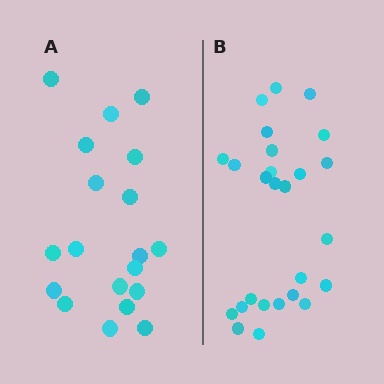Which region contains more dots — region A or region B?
Region B (the right region) has more dots.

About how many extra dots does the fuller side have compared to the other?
Region B has roughly 8 or so more dots than region A.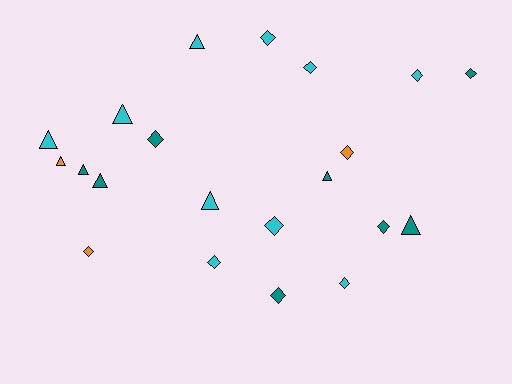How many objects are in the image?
There are 21 objects.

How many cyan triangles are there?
There are 4 cyan triangles.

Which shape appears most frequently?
Diamond, with 12 objects.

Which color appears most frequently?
Cyan, with 10 objects.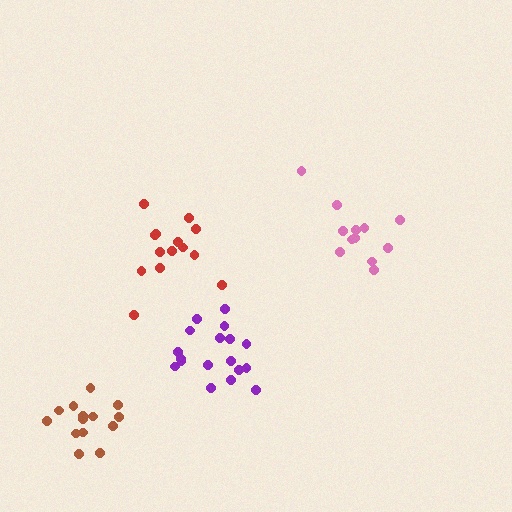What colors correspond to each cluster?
The clusters are colored: red, pink, purple, brown.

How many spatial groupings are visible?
There are 4 spatial groupings.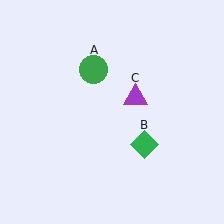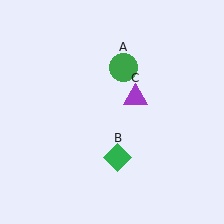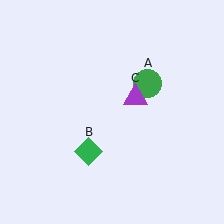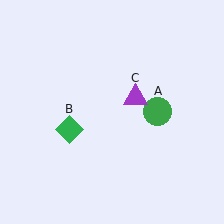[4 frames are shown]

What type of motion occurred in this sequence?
The green circle (object A), green diamond (object B) rotated clockwise around the center of the scene.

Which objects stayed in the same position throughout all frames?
Purple triangle (object C) remained stationary.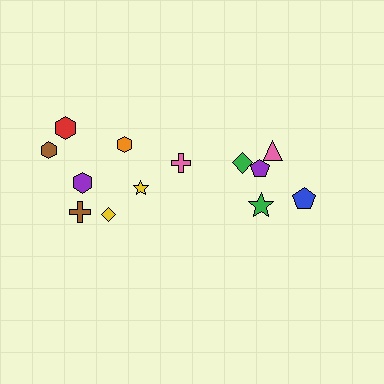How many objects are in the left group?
There are 8 objects.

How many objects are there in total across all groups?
There are 13 objects.